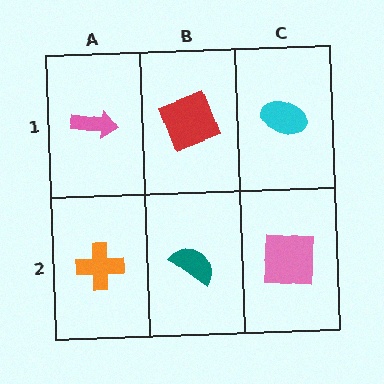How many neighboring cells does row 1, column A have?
2.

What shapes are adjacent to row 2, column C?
A cyan ellipse (row 1, column C), a teal semicircle (row 2, column B).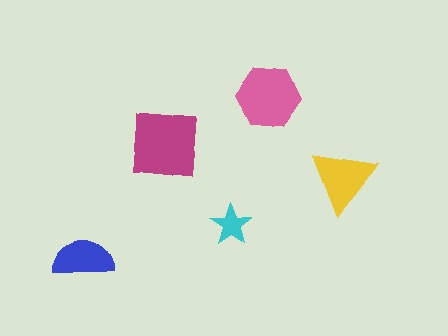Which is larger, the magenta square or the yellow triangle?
The magenta square.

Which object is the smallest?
The cyan star.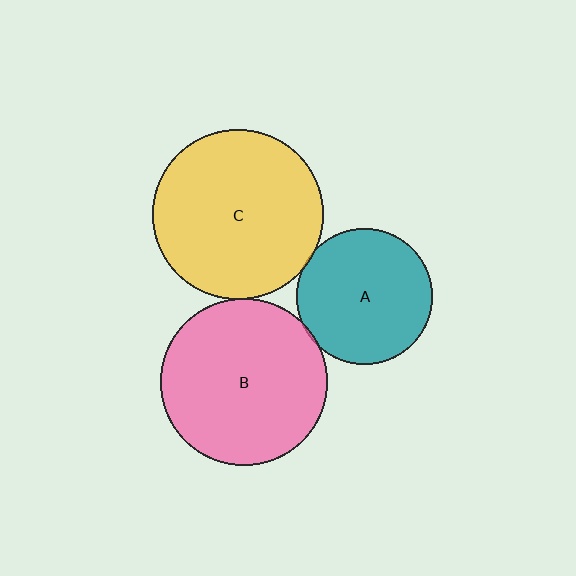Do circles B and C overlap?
Yes.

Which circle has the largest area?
Circle C (yellow).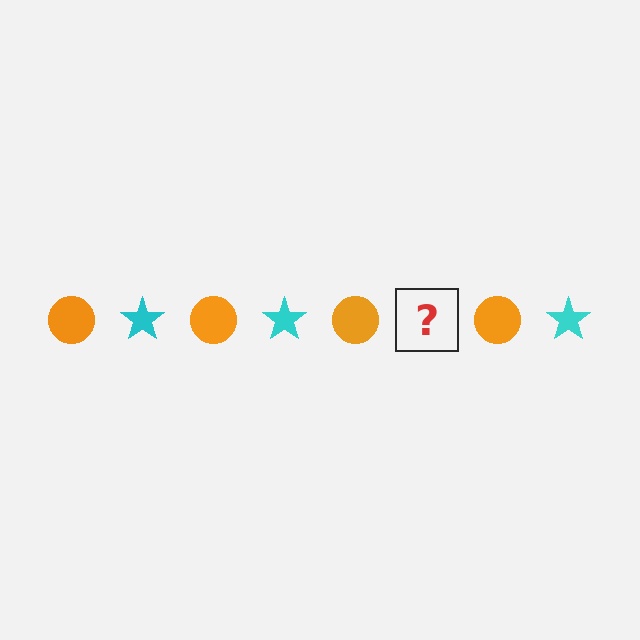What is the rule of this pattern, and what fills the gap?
The rule is that the pattern alternates between orange circle and cyan star. The gap should be filled with a cyan star.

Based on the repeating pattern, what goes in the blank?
The blank should be a cyan star.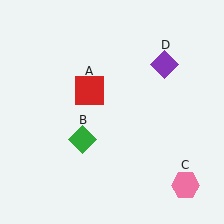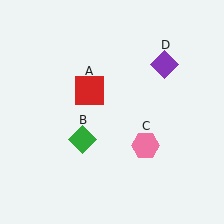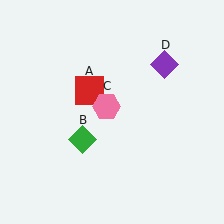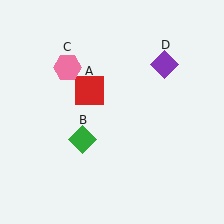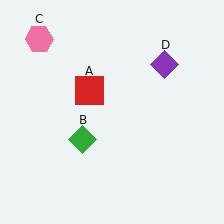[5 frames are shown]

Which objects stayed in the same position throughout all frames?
Red square (object A) and green diamond (object B) and purple diamond (object D) remained stationary.